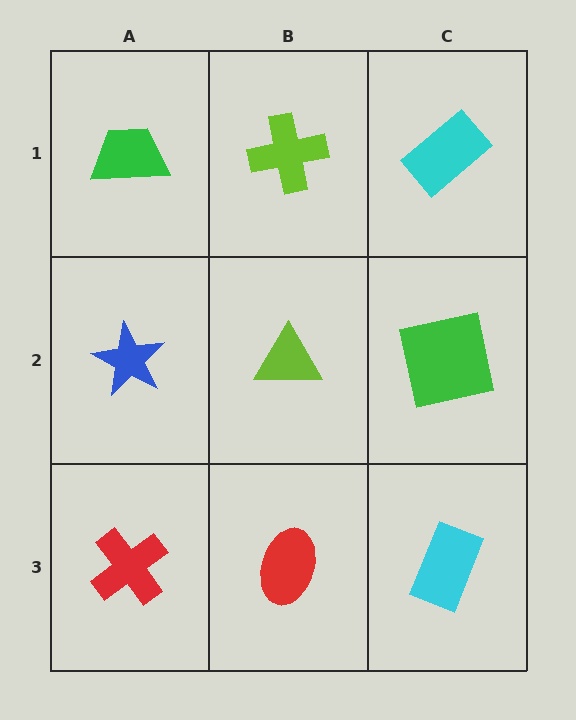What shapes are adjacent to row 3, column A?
A blue star (row 2, column A), a red ellipse (row 3, column B).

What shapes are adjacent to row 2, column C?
A cyan rectangle (row 1, column C), a cyan rectangle (row 3, column C), a lime triangle (row 2, column B).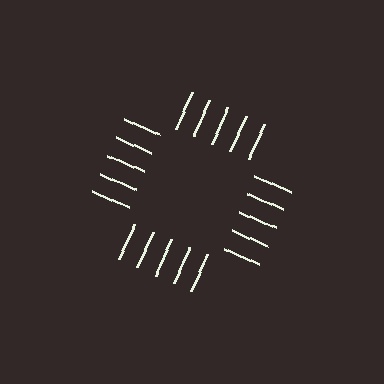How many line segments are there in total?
20 — 5 along each of the 4 edges.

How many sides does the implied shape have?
4 sides — the line-ends trace a square.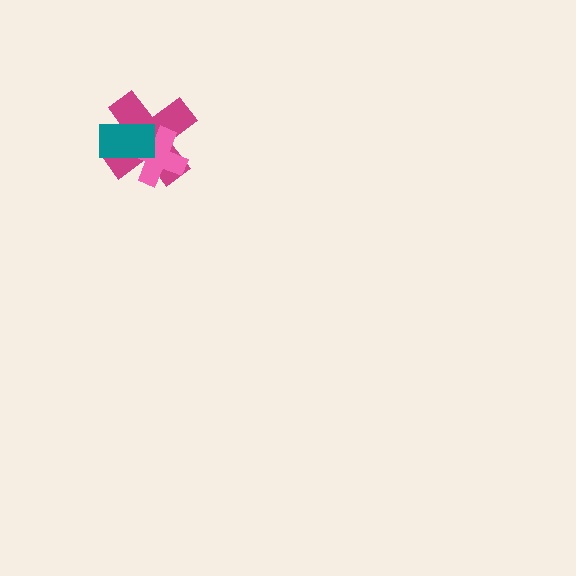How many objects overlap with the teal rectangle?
2 objects overlap with the teal rectangle.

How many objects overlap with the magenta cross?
2 objects overlap with the magenta cross.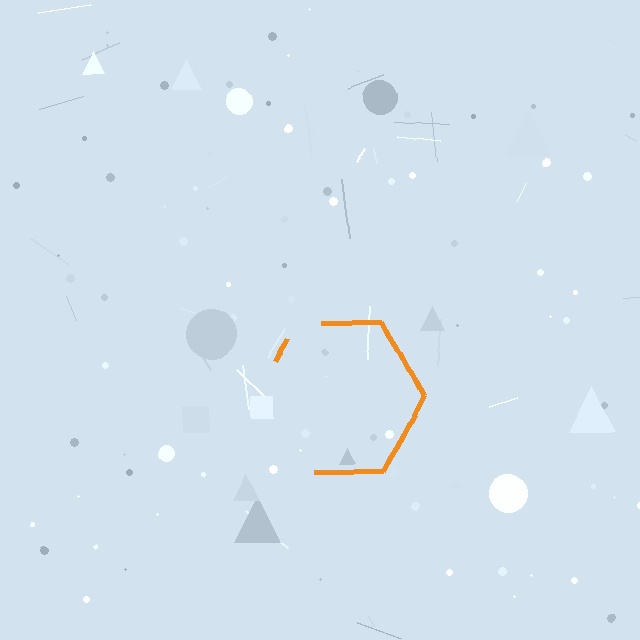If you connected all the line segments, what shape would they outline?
They would outline a hexagon.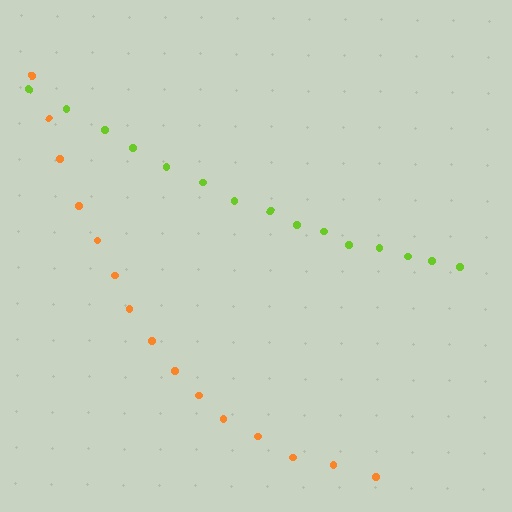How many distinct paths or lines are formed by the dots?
There are 2 distinct paths.